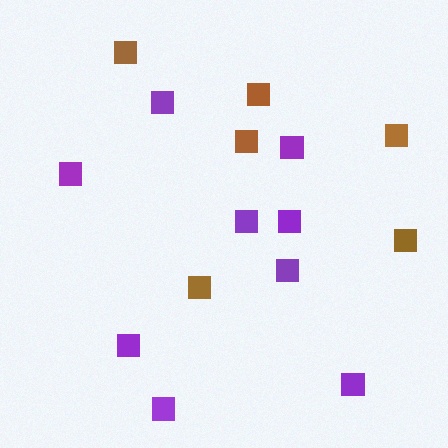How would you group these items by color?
There are 2 groups: one group of brown squares (6) and one group of purple squares (9).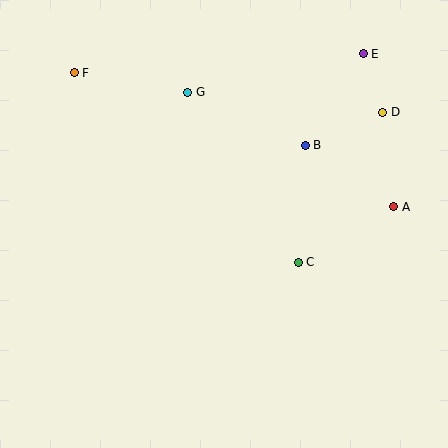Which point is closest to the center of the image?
Point C at (298, 262) is closest to the center.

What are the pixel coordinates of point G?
Point G is at (188, 92).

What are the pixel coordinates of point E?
Point E is at (363, 54).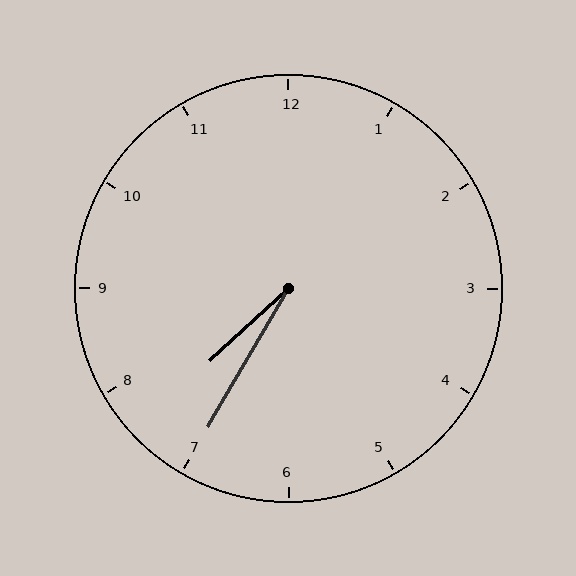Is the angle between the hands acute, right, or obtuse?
It is acute.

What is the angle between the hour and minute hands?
Approximately 18 degrees.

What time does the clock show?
7:35.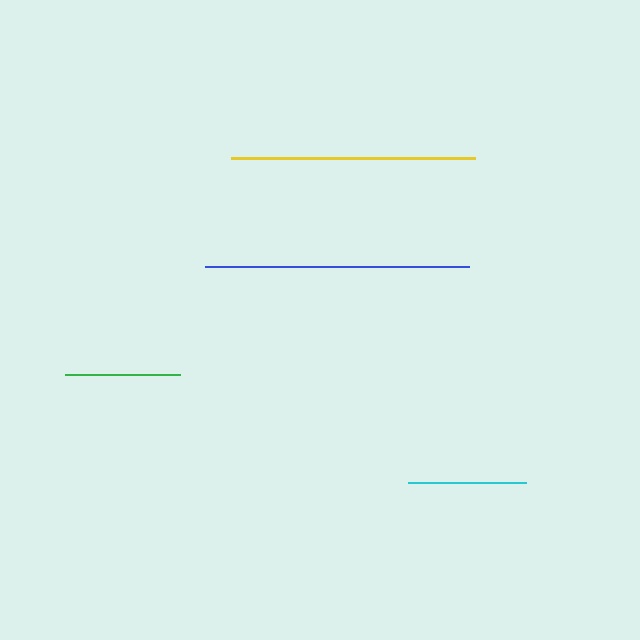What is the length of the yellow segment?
The yellow segment is approximately 244 pixels long.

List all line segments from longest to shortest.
From longest to shortest: blue, yellow, cyan, green.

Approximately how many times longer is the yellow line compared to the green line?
The yellow line is approximately 2.1 times the length of the green line.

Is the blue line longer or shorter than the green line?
The blue line is longer than the green line.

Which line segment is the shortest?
The green line is the shortest at approximately 115 pixels.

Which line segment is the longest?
The blue line is the longest at approximately 264 pixels.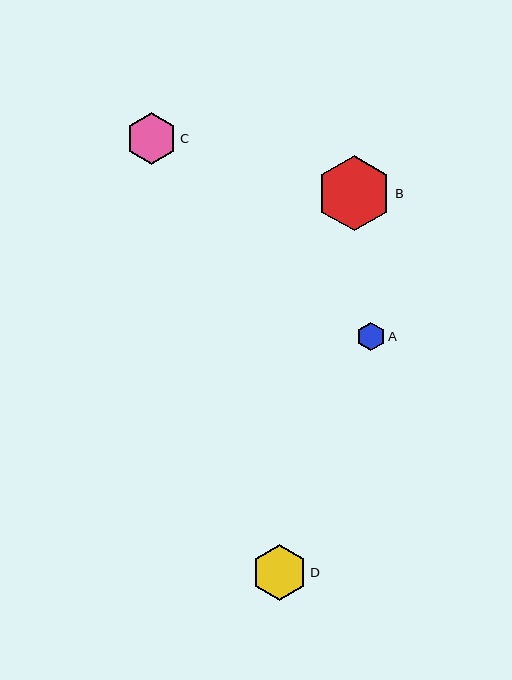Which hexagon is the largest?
Hexagon B is the largest with a size of approximately 75 pixels.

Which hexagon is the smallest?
Hexagon A is the smallest with a size of approximately 28 pixels.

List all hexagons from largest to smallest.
From largest to smallest: B, D, C, A.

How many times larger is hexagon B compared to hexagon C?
Hexagon B is approximately 1.5 times the size of hexagon C.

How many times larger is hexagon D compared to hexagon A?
Hexagon D is approximately 2.0 times the size of hexagon A.